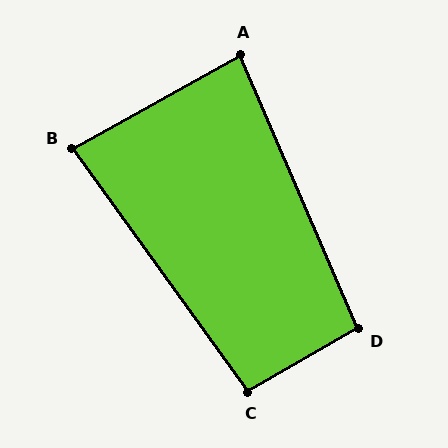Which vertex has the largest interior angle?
D, at approximately 97 degrees.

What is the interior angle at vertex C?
Approximately 96 degrees (obtuse).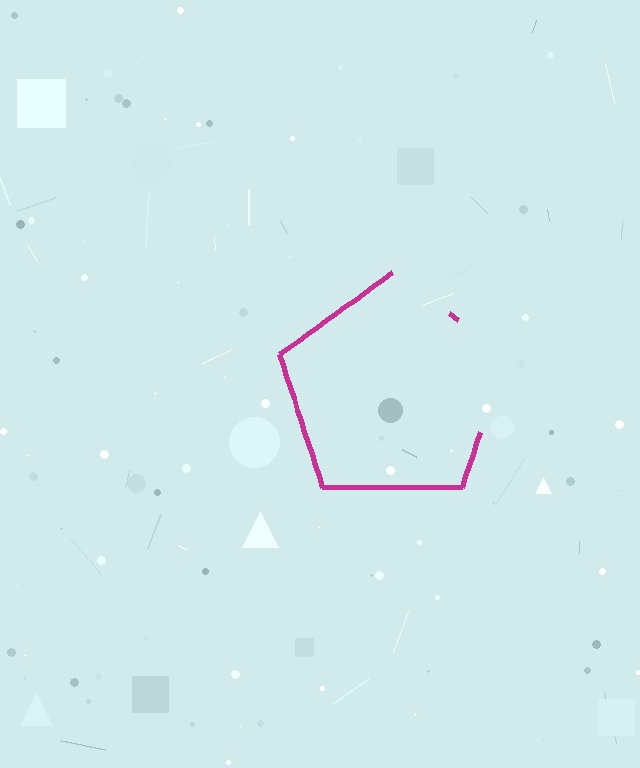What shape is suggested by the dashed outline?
The dashed outline suggests a pentagon.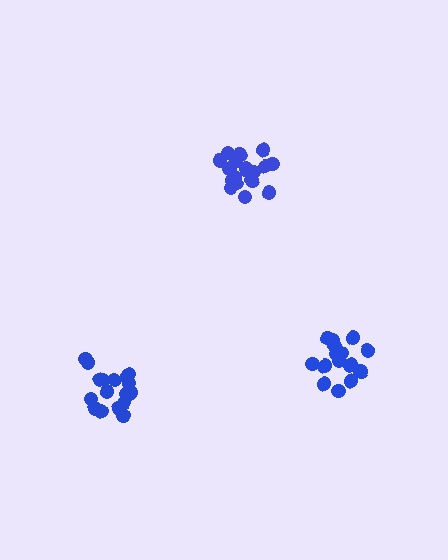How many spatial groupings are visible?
There are 3 spatial groupings.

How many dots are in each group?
Group 1: 18 dots, Group 2: 18 dots, Group 3: 16 dots (52 total).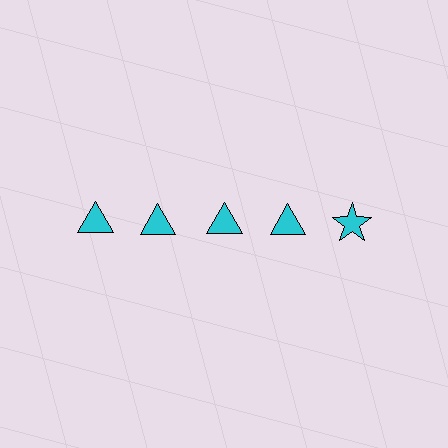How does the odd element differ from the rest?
It has a different shape: star instead of triangle.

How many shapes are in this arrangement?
There are 5 shapes arranged in a grid pattern.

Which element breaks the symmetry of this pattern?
The cyan star in the top row, rightmost column breaks the symmetry. All other shapes are cyan triangles.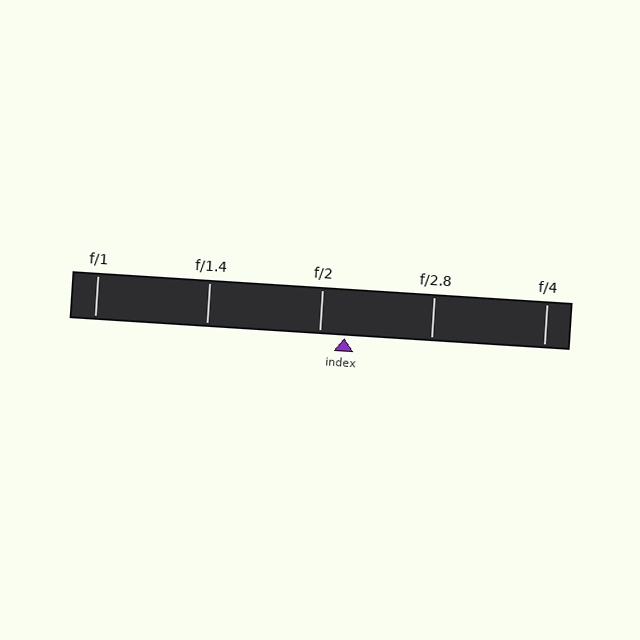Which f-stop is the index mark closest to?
The index mark is closest to f/2.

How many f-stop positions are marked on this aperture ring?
There are 5 f-stop positions marked.